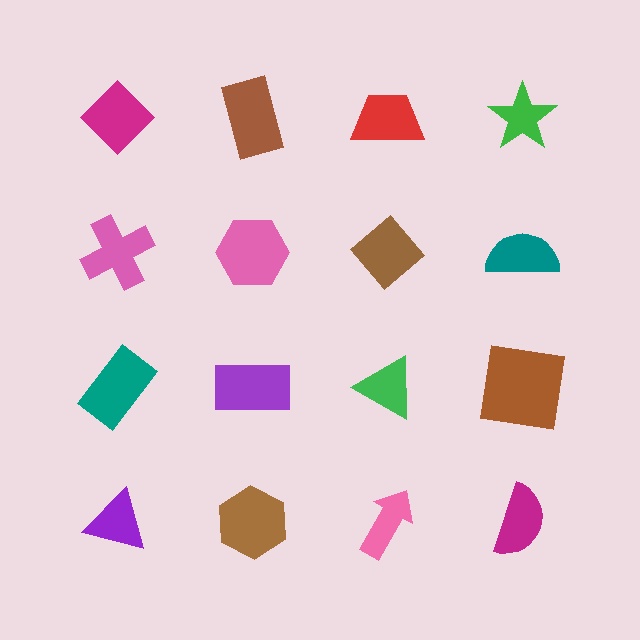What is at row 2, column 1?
A pink cross.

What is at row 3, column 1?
A teal rectangle.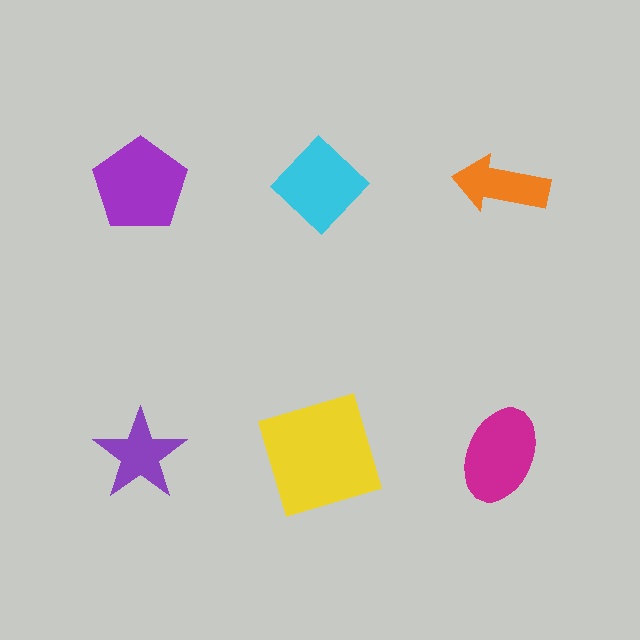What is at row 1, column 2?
A cyan diamond.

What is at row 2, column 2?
A yellow square.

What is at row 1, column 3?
An orange arrow.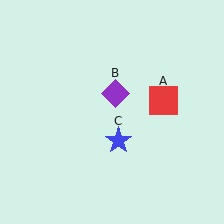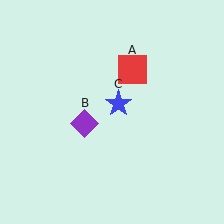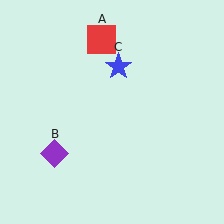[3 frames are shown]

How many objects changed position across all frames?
3 objects changed position: red square (object A), purple diamond (object B), blue star (object C).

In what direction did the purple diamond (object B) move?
The purple diamond (object B) moved down and to the left.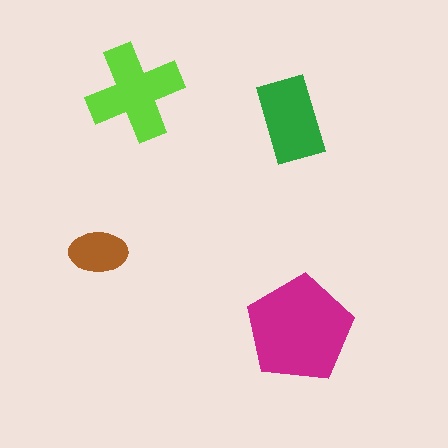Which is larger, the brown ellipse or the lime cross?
The lime cross.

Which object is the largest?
The magenta pentagon.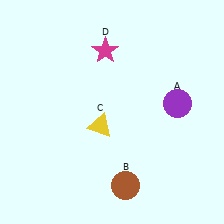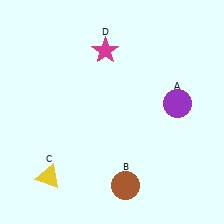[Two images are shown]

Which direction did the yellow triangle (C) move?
The yellow triangle (C) moved left.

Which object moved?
The yellow triangle (C) moved left.